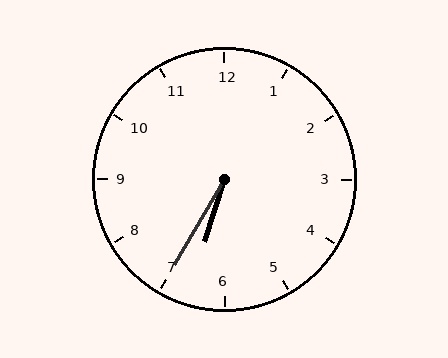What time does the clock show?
6:35.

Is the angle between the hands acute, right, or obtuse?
It is acute.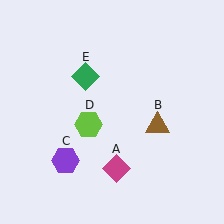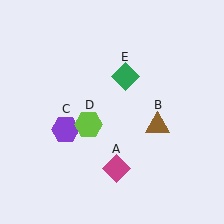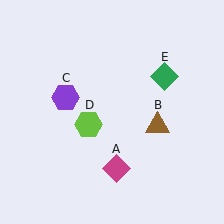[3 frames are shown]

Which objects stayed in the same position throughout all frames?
Magenta diamond (object A) and brown triangle (object B) and lime hexagon (object D) remained stationary.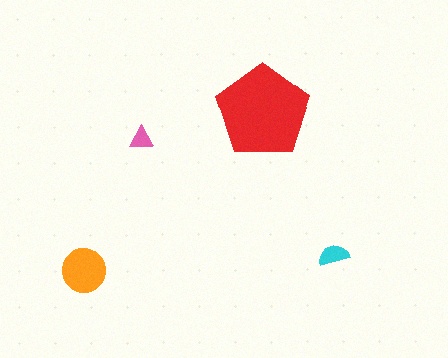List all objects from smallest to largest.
The pink triangle, the cyan semicircle, the orange circle, the red pentagon.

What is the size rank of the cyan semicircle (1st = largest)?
3rd.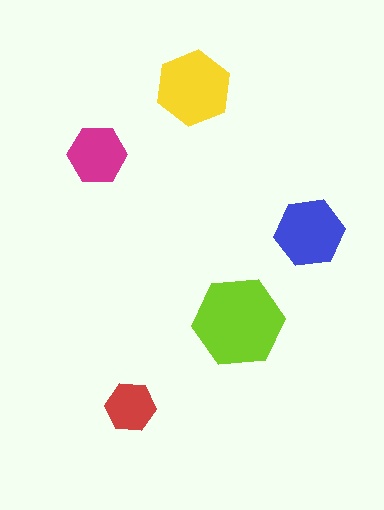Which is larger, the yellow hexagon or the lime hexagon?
The lime one.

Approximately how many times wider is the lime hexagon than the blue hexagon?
About 1.5 times wider.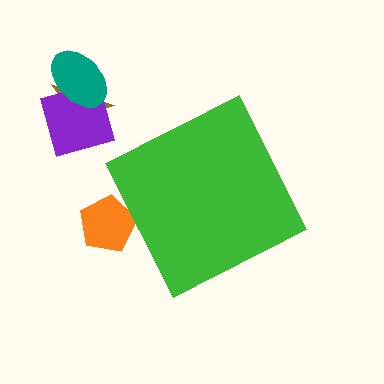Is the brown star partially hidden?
No, the brown star is fully visible.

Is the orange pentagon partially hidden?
Yes, the orange pentagon is partially hidden behind the green diamond.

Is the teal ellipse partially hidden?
No, the teal ellipse is fully visible.